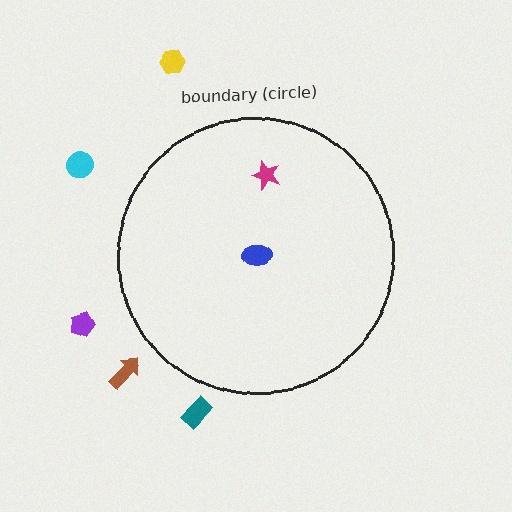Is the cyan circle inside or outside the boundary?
Outside.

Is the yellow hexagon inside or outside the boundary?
Outside.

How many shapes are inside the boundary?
2 inside, 5 outside.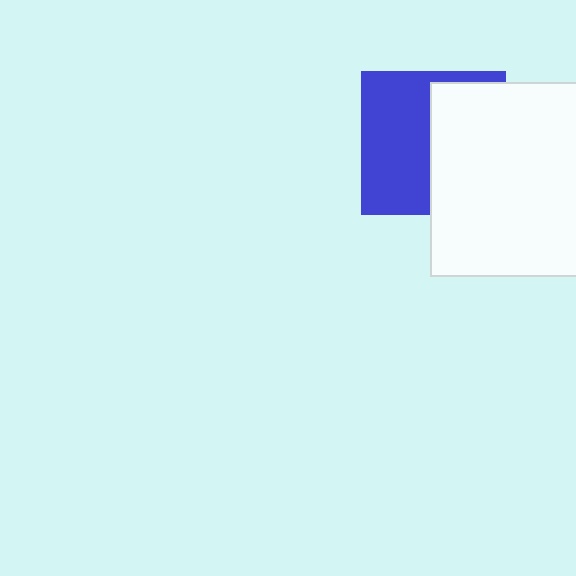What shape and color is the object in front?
The object in front is a white rectangle.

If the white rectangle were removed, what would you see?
You would see the complete blue square.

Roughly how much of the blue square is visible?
About half of it is visible (roughly 51%).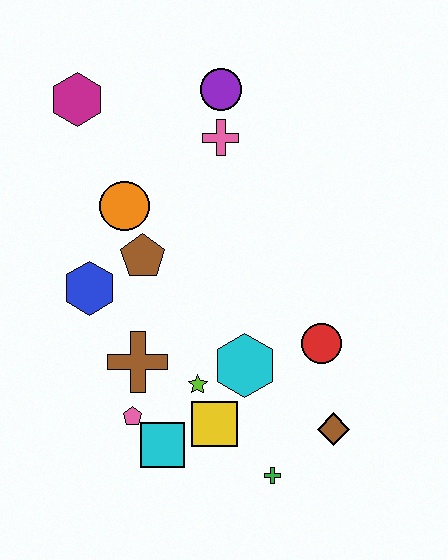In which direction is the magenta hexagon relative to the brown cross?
The magenta hexagon is above the brown cross.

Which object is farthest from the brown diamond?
The magenta hexagon is farthest from the brown diamond.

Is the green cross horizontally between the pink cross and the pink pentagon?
No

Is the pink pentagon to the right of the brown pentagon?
No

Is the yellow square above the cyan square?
Yes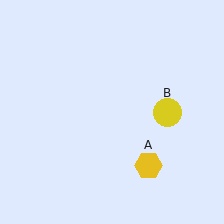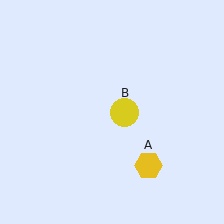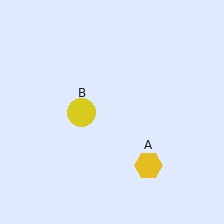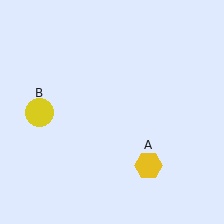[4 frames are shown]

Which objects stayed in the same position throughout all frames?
Yellow hexagon (object A) remained stationary.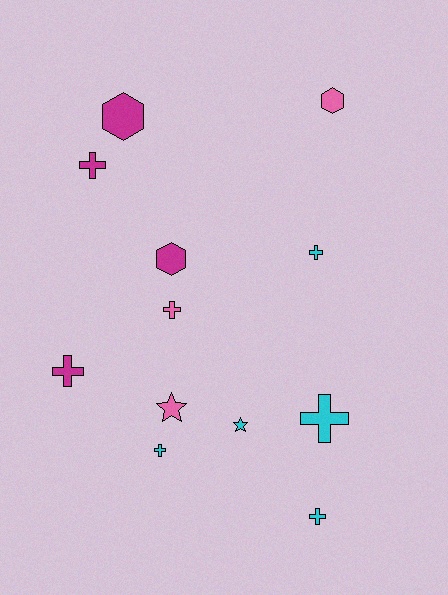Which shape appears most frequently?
Cross, with 7 objects.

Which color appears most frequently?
Cyan, with 5 objects.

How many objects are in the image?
There are 12 objects.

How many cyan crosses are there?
There are 4 cyan crosses.